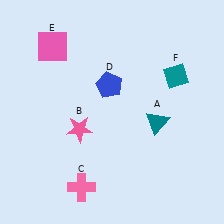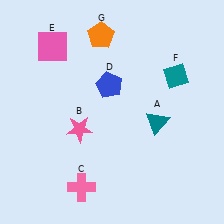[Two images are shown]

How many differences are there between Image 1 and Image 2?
There is 1 difference between the two images.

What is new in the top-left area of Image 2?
An orange pentagon (G) was added in the top-left area of Image 2.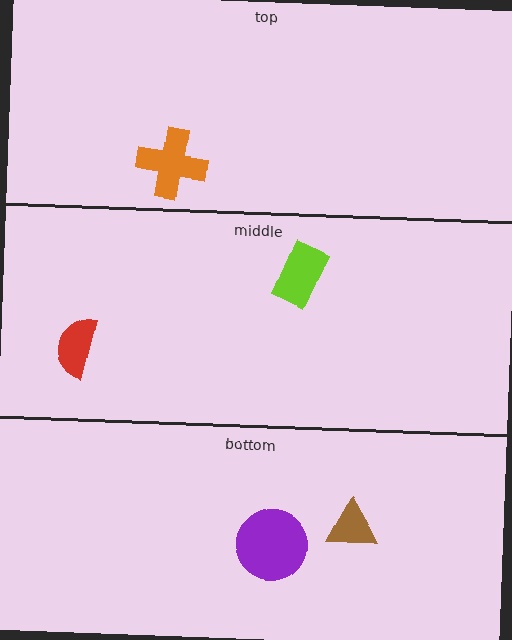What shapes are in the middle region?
The lime rectangle, the red semicircle.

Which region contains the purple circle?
The bottom region.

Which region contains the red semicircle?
The middle region.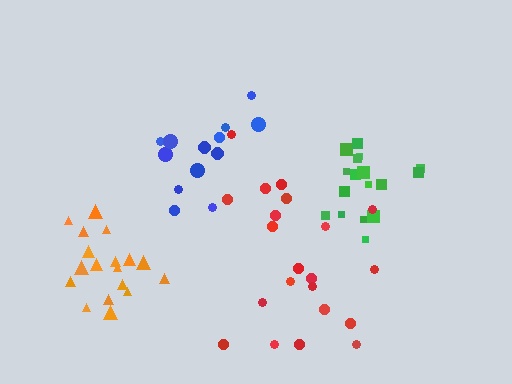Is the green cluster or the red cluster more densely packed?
Green.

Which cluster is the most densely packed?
Orange.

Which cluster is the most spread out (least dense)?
Red.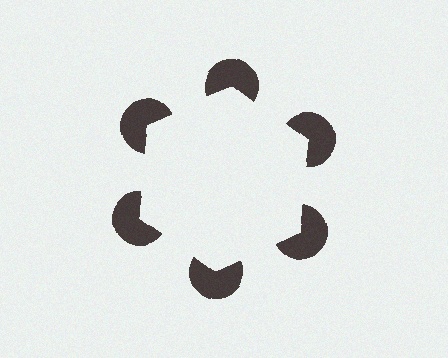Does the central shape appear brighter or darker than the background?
It typically appears slightly brighter than the background, even though no actual brightness change is drawn.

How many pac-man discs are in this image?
There are 6 — one at each vertex of the illusory hexagon.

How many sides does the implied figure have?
6 sides.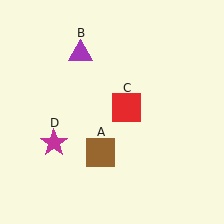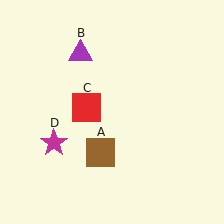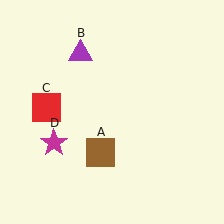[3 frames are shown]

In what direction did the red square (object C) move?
The red square (object C) moved left.